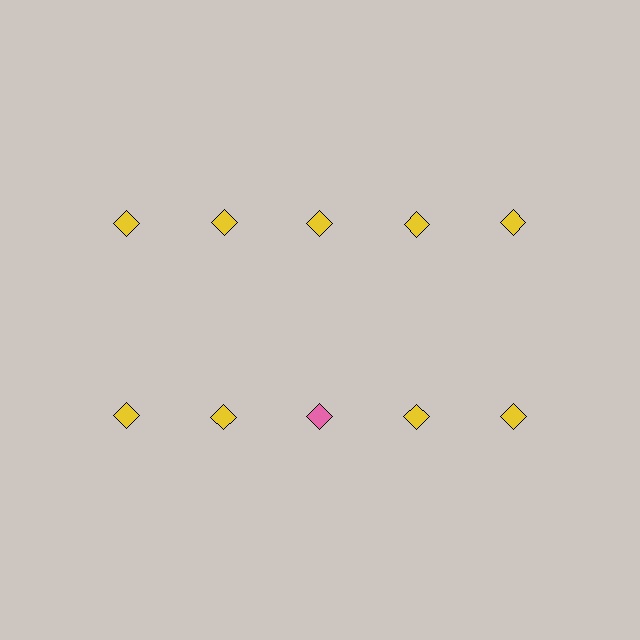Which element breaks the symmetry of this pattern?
The pink diamond in the second row, center column breaks the symmetry. All other shapes are yellow diamonds.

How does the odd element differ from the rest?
It has a different color: pink instead of yellow.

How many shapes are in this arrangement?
There are 10 shapes arranged in a grid pattern.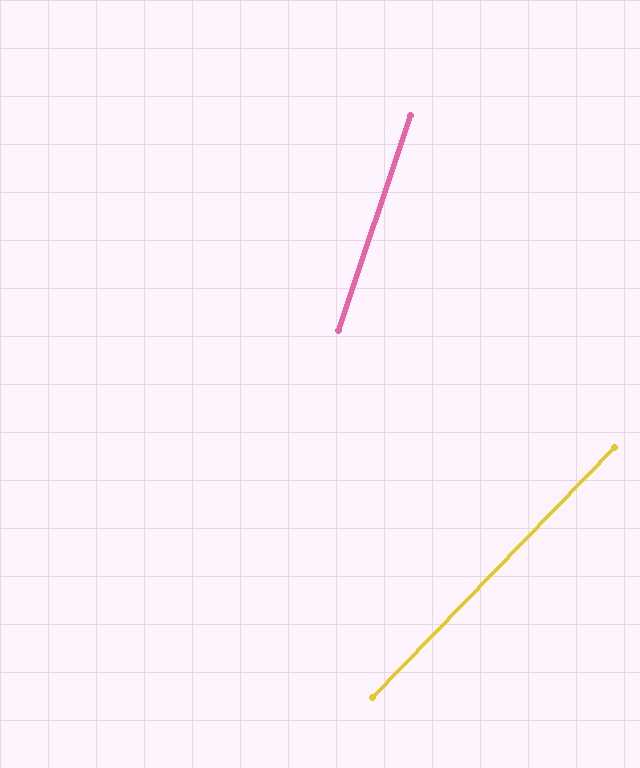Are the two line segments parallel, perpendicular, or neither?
Neither parallel nor perpendicular — they differ by about 25°.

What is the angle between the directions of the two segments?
Approximately 25 degrees.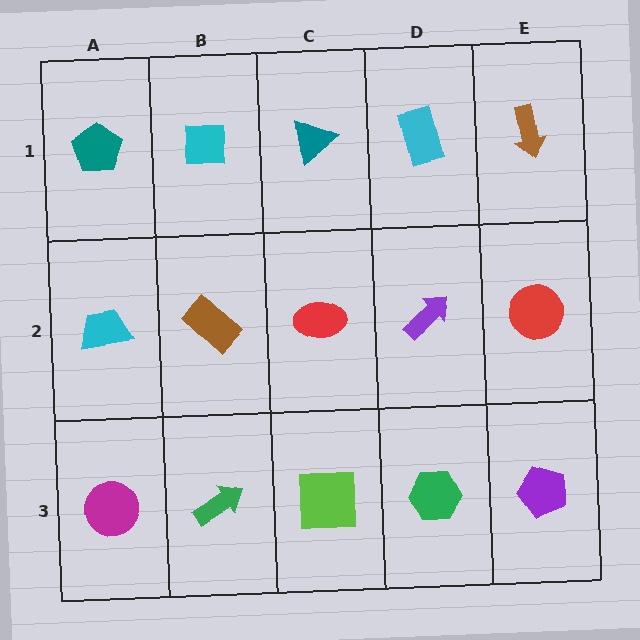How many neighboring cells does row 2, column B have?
4.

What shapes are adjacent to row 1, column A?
A cyan trapezoid (row 2, column A), a cyan square (row 1, column B).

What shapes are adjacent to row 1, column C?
A red ellipse (row 2, column C), a cyan square (row 1, column B), a cyan rectangle (row 1, column D).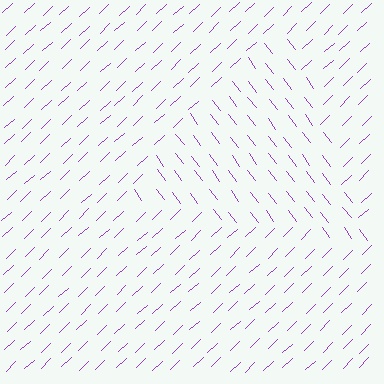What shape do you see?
I see a triangle.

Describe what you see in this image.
The image is filled with small purple line segments. A triangle region in the image has lines oriented differently from the surrounding lines, creating a visible texture boundary.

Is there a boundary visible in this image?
Yes, there is a texture boundary formed by a change in line orientation.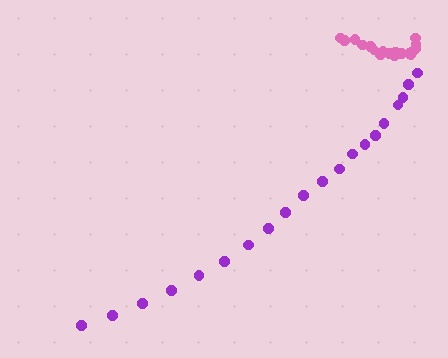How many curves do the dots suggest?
There are 2 distinct paths.